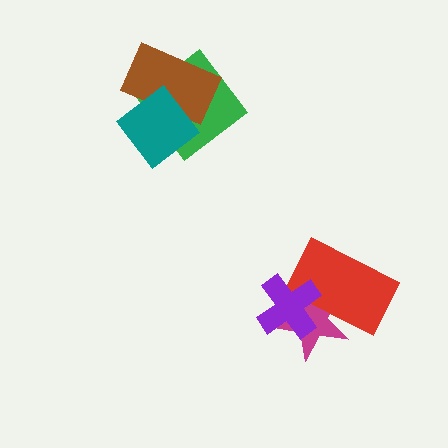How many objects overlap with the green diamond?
2 objects overlap with the green diamond.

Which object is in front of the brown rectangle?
The teal diamond is in front of the brown rectangle.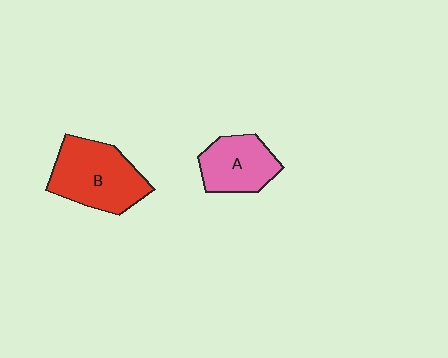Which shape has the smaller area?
Shape A (pink).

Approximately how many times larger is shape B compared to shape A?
Approximately 1.4 times.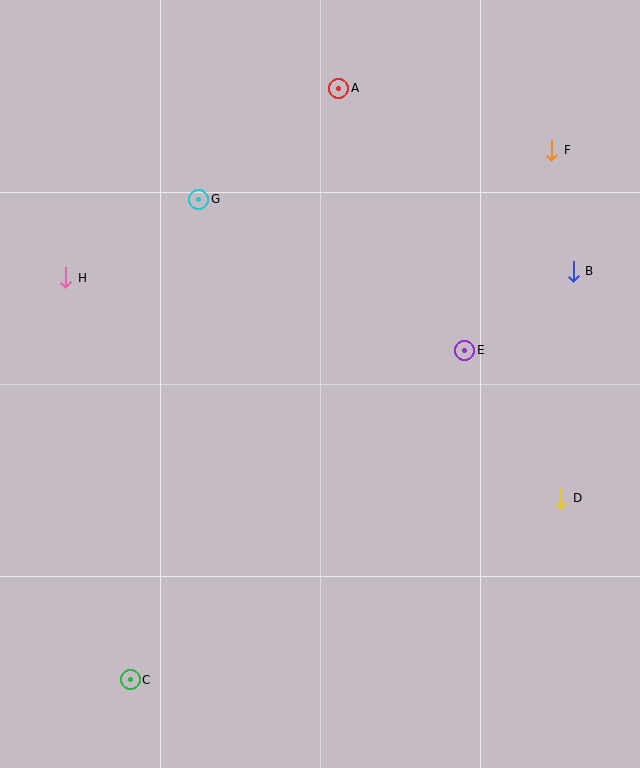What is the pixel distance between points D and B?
The distance between D and B is 227 pixels.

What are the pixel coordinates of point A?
Point A is at (339, 88).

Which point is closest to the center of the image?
Point E at (465, 350) is closest to the center.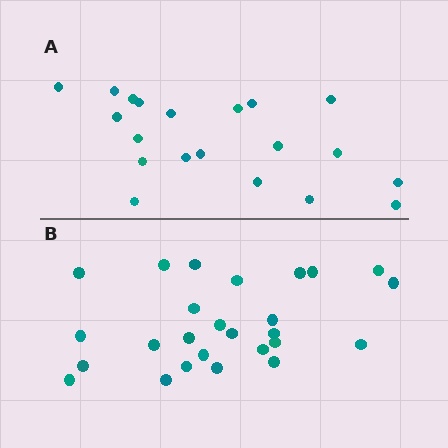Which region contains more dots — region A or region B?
Region B (the bottom region) has more dots.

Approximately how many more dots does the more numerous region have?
Region B has about 6 more dots than region A.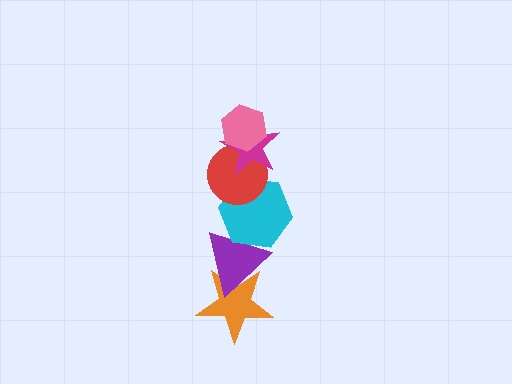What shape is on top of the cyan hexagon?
The red circle is on top of the cyan hexagon.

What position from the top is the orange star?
The orange star is 6th from the top.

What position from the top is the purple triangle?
The purple triangle is 5th from the top.